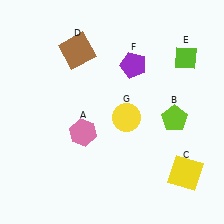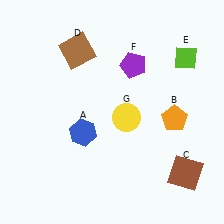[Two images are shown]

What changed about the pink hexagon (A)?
In Image 1, A is pink. In Image 2, it changed to blue.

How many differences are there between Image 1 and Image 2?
There are 3 differences between the two images.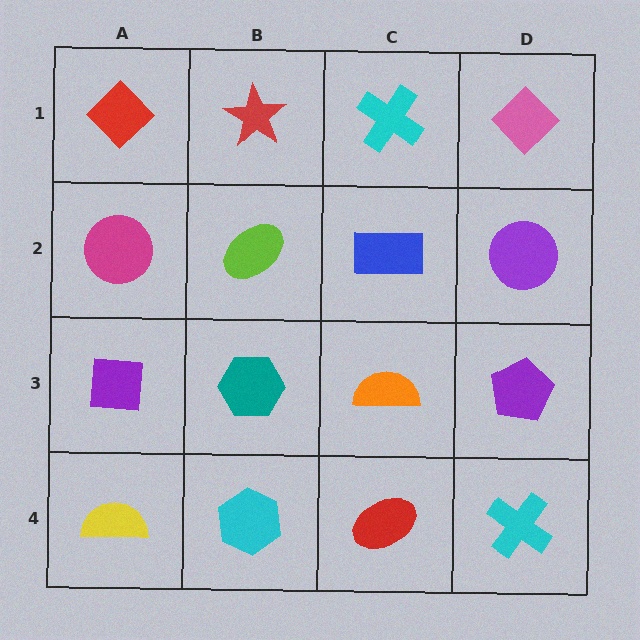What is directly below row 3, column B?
A cyan hexagon.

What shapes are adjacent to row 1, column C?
A blue rectangle (row 2, column C), a red star (row 1, column B), a pink diamond (row 1, column D).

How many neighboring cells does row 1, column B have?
3.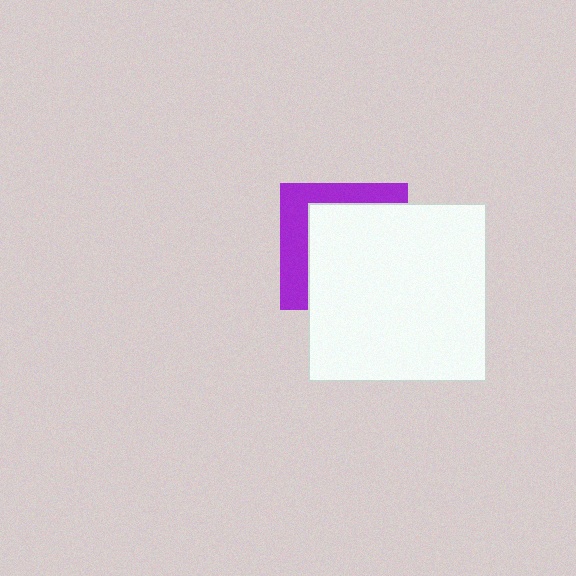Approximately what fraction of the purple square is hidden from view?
Roughly 66% of the purple square is hidden behind the white square.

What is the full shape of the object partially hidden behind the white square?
The partially hidden object is a purple square.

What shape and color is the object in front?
The object in front is a white square.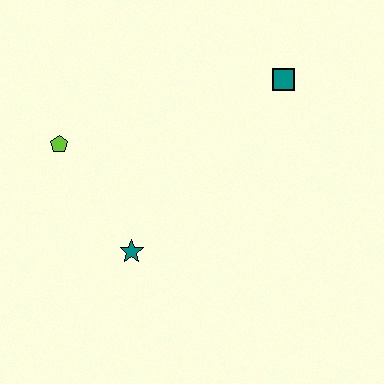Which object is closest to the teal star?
The lime pentagon is closest to the teal star.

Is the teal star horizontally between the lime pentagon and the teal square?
Yes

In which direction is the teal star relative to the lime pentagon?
The teal star is below the lime pentagon.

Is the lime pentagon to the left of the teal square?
Yes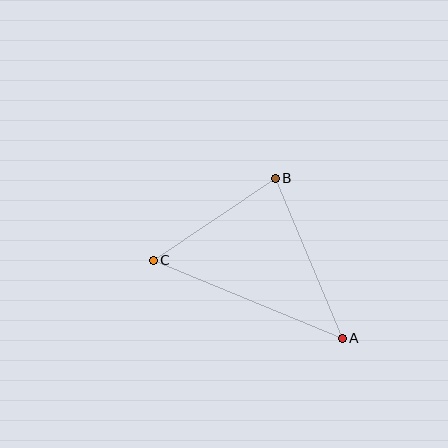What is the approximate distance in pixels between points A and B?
The distance between A and B is approximately 174 pixels.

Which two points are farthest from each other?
Points A and C are farthest from each other.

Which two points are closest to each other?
Points B and C are closest to each other.